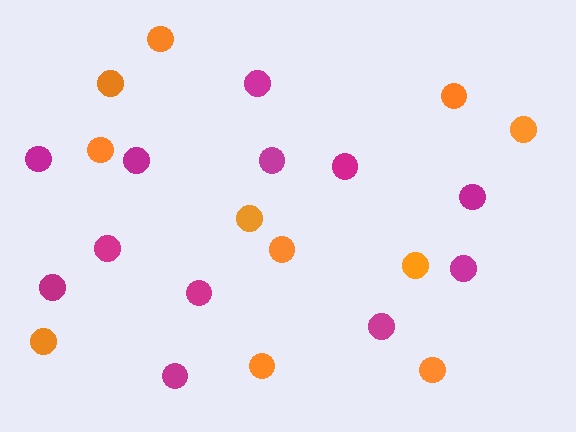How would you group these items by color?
There are 2 groups: one group of magenta circles (12) and one group of orange circles (11).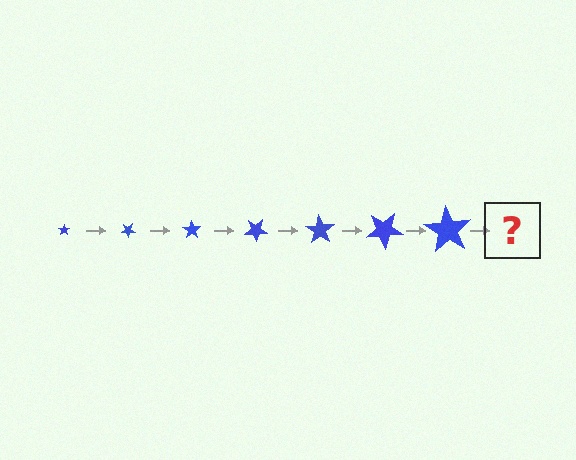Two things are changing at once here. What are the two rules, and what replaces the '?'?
The two rules are that the star grows larger each step and it rotates 35 degrees each step. The '?' should be a star, larger than the previous one and rotated 245 degrees from the start.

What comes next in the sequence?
The next element should be a star, larger than the previous one and rotated 245 degrees from the start.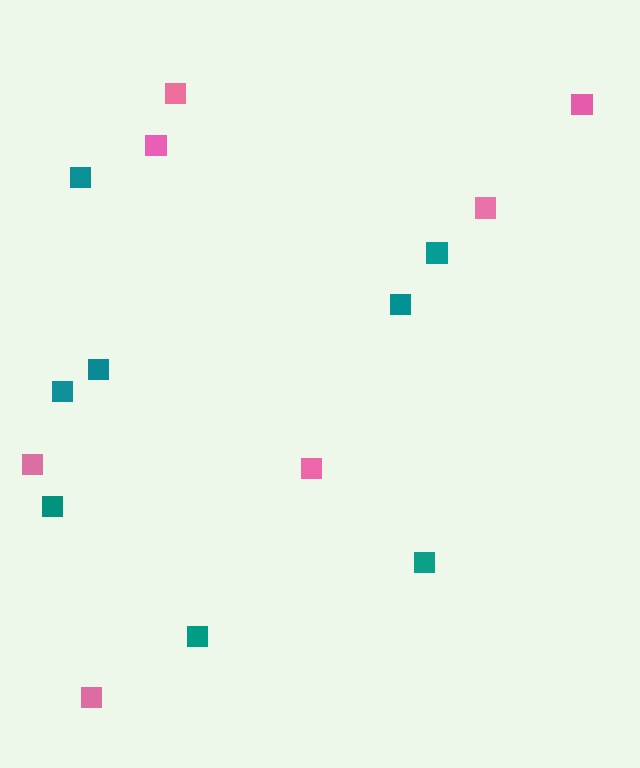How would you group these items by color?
There are 2 groups: one group of teal squares (8) and one group of pink squares (7).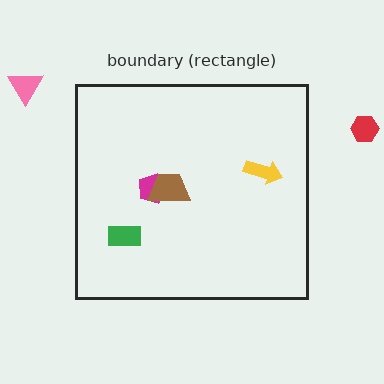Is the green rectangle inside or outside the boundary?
Inside.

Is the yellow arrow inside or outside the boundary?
Inside.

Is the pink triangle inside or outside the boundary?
Outside.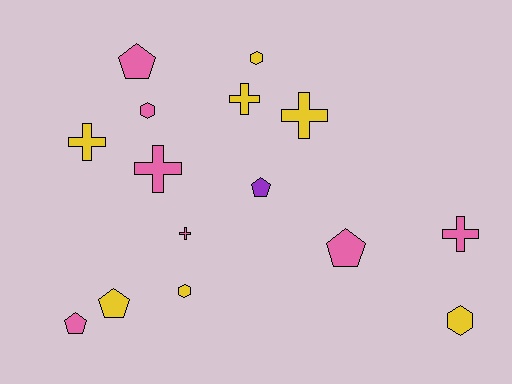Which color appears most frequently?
Yellow, with 7 objects.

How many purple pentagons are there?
There is 1 purple pentagon.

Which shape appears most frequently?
Cross, with 6 objects.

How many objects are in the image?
There are 15 objects.